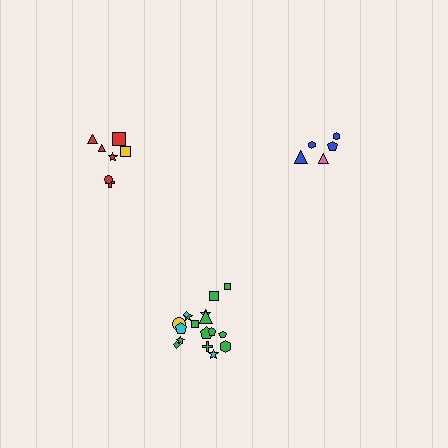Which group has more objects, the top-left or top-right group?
The top-left group.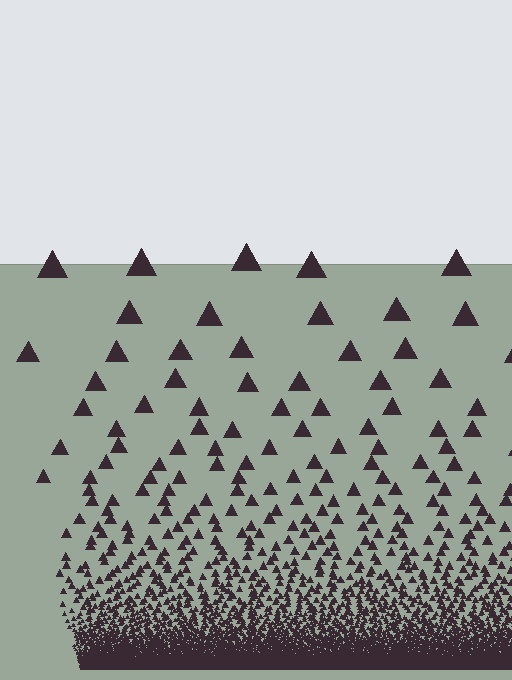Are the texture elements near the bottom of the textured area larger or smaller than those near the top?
Smaller. The gradient is inverted — elements near the bottom are smaller and denser.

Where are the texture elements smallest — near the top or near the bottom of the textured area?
Near the bottom.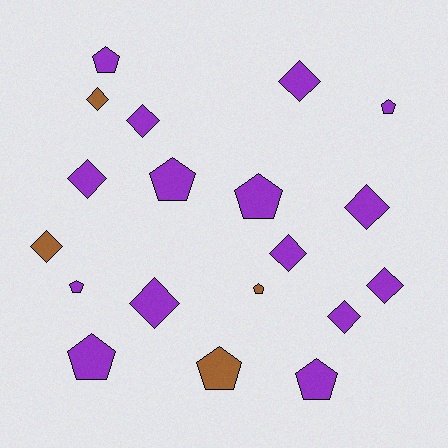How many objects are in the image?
There are 19 objects.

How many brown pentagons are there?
There are 2 brown pentagons.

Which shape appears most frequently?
Diamond, with 10 objects.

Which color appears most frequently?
Purple, with 15 objects.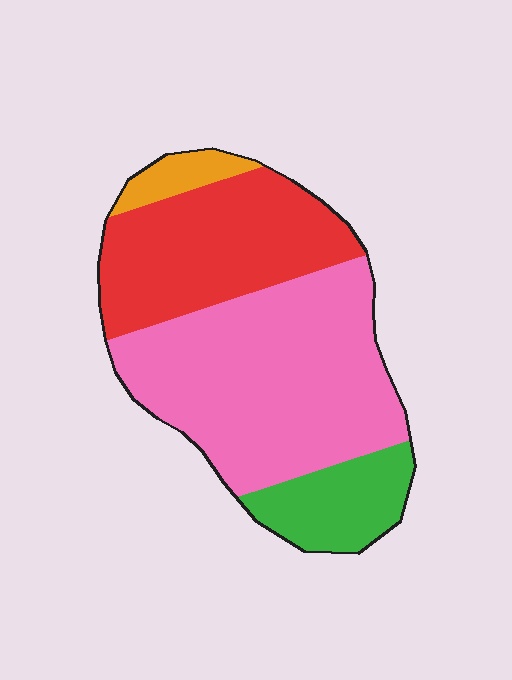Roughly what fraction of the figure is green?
Green takes up about one eighth (1/8) of the figure.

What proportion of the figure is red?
Red takes up between a sixth and a third of the figure.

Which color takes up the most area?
Pink, at roughly 50%.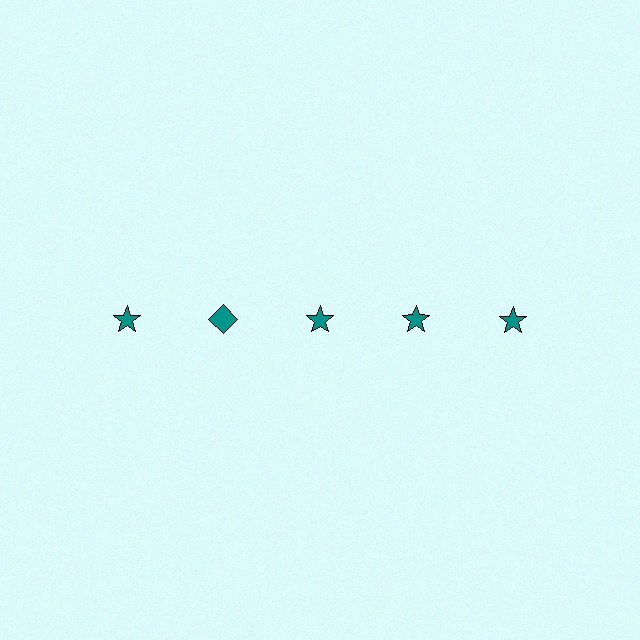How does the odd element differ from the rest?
It has a different shape: diamond instead of star.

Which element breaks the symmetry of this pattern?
The teal diamond in the top row, second from left column breaks the symmetry. All other shapes are teal stars.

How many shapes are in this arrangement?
There are 5 shapes arranged in a grid pattern.